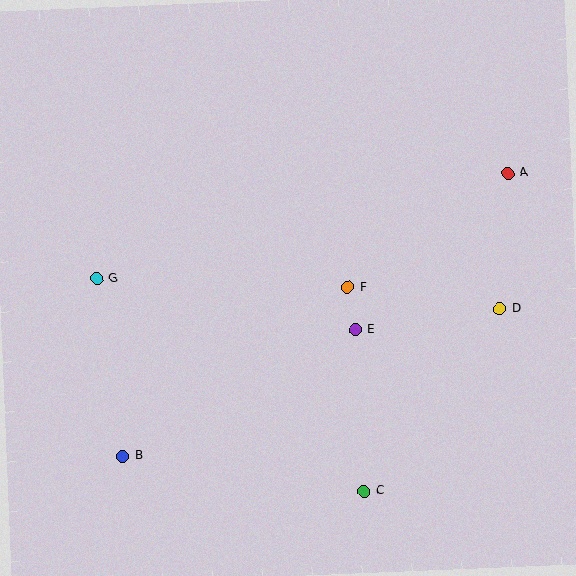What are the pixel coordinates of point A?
Point A is at (508, 173).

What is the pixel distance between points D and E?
The distance between D and E is 146 pixels.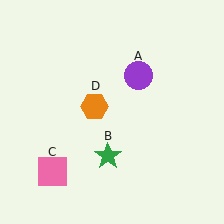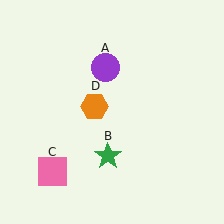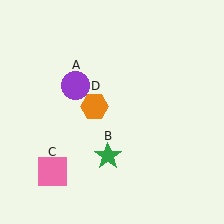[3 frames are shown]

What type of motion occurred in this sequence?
The purple circle (object A) rotated counterclockwise around the center of the scene.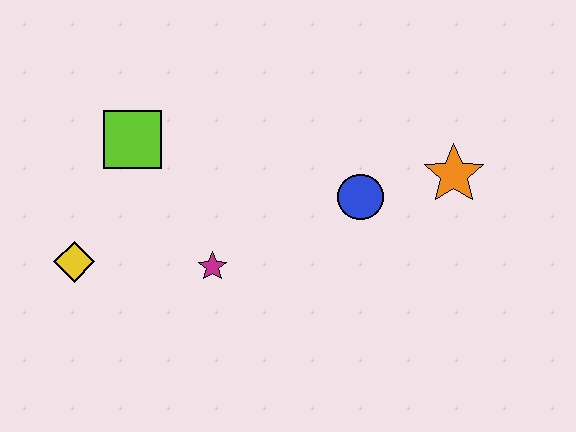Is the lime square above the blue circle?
Yes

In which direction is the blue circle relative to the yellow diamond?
The blue circle is to the right of the yellow diamond.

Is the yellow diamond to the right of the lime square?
No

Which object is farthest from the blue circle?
The yellow diamond is farthest from the blue circle.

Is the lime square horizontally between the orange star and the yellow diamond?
Yes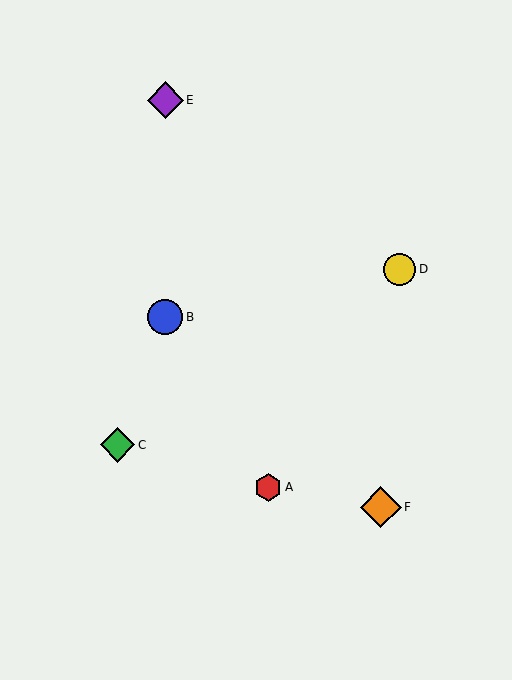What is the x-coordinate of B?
Object B is at x≈165.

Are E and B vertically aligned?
Yes, both are at x≈165.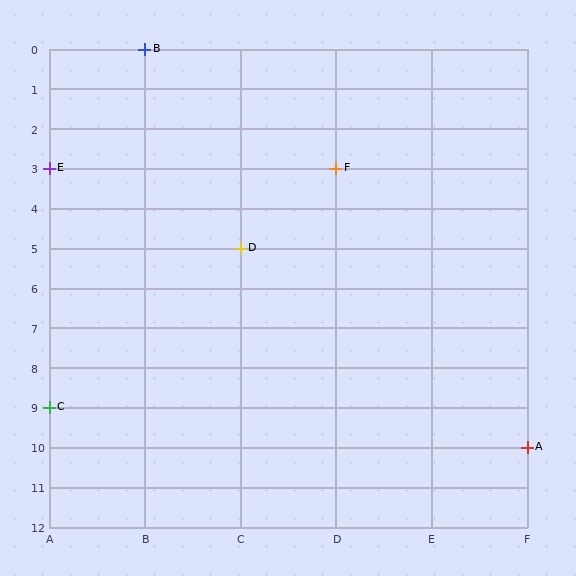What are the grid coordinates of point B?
Point B is at grid coordinates (B, 0).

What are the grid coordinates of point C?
Point C is at grid coordinates (A, 9).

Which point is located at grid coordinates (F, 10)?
Point A is at (F, 10).